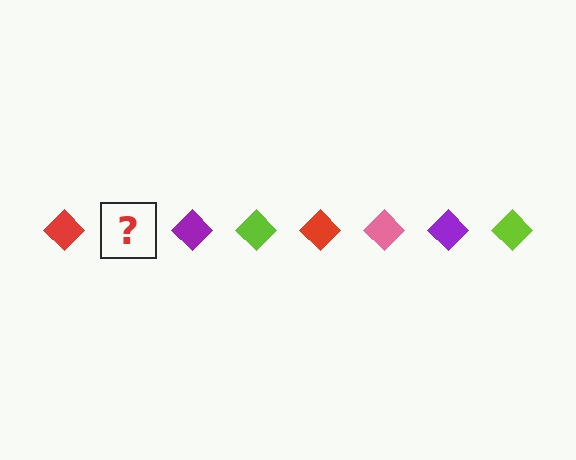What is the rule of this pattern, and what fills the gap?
The rule is that the pattern cycles through red, pink, purple, lime diamonds. The gap should be filled with a pink diamond.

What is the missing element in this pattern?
The missing element is a pink diamond.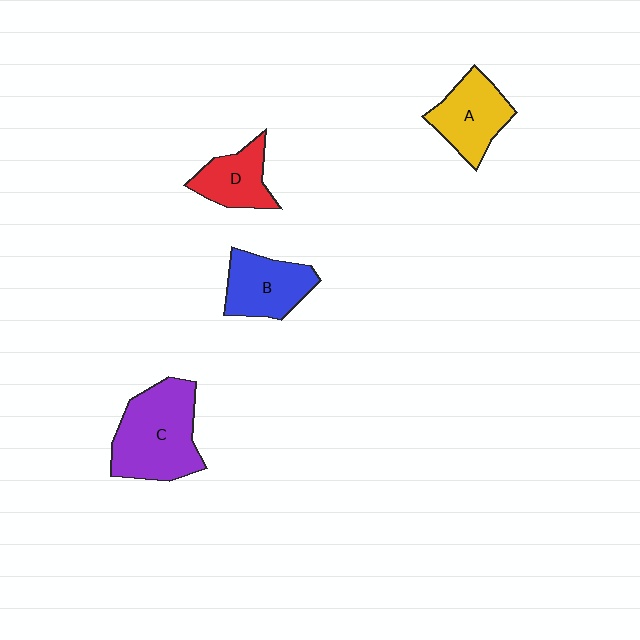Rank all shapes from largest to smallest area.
From largest to smallest: C (purple), B (blue), A (yellow), D (red).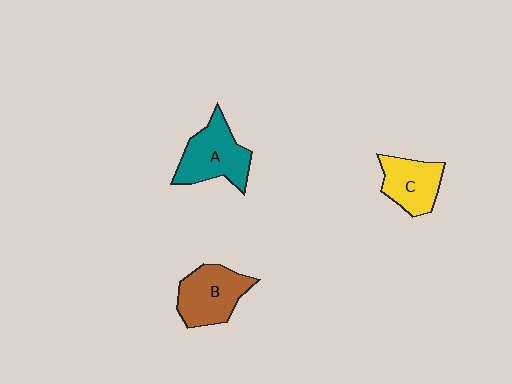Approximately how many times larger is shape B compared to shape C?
Approximately 1.2 times.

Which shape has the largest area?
Shape A (teal).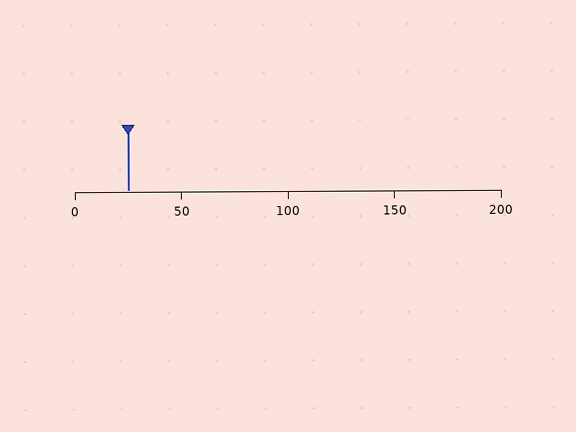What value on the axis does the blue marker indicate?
The marker indicates approximately 25.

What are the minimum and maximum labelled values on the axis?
The axis runs from 0 to 200.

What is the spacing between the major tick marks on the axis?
The major ticks are spaced 50 apart.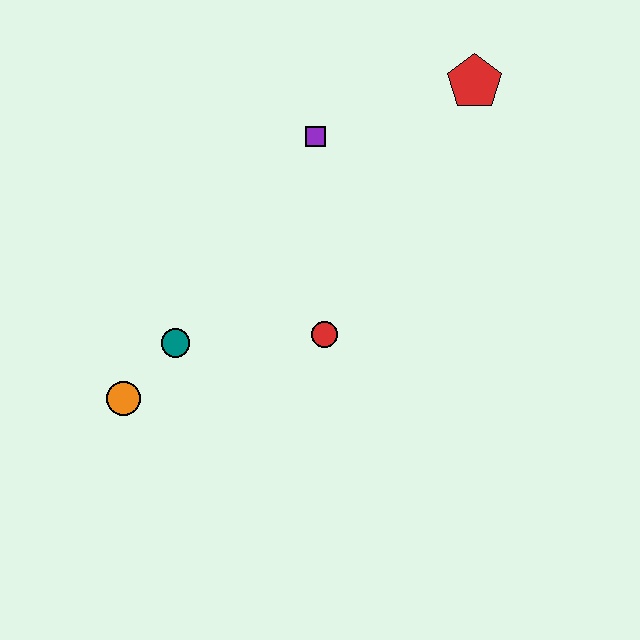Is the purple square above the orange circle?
Yes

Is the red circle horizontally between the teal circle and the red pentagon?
Yes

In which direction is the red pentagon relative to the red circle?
The red pentagon is above the red circle.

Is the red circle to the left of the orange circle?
No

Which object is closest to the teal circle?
The orange circle is closest to the teal circle.